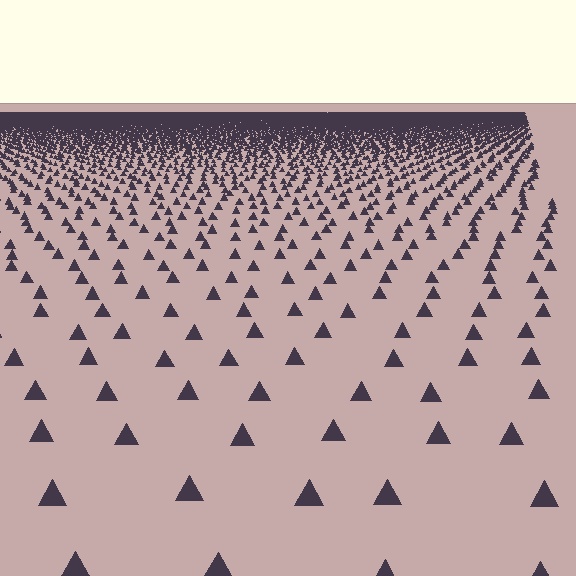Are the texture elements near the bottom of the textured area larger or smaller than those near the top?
Larger. Near the bottom, elements are closer to the viewer and appear at a bigger on-screen size.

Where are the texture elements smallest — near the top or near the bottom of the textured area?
Near the top.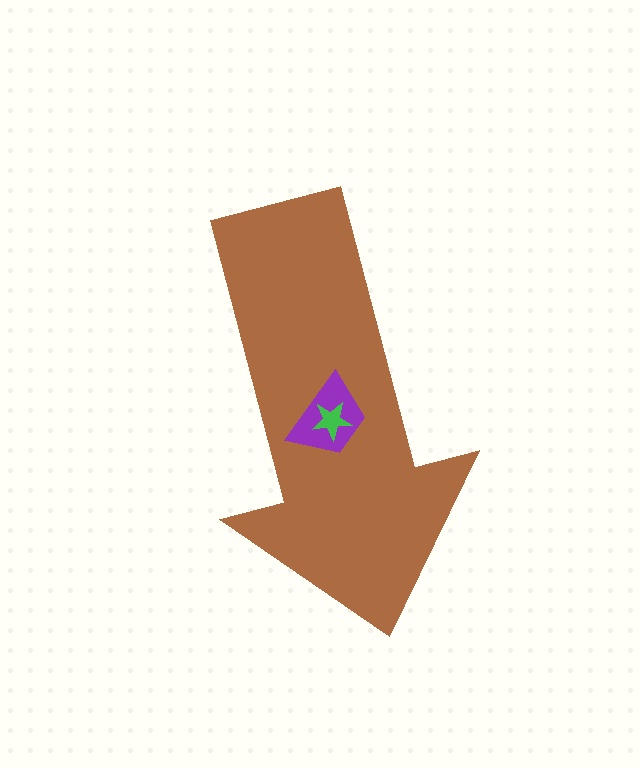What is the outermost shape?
The brown arrow.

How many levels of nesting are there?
3.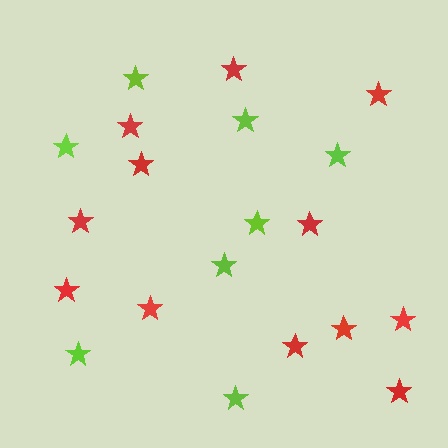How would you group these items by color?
There are 2 groups: one group of red stars (12) and one group of lime stars (8).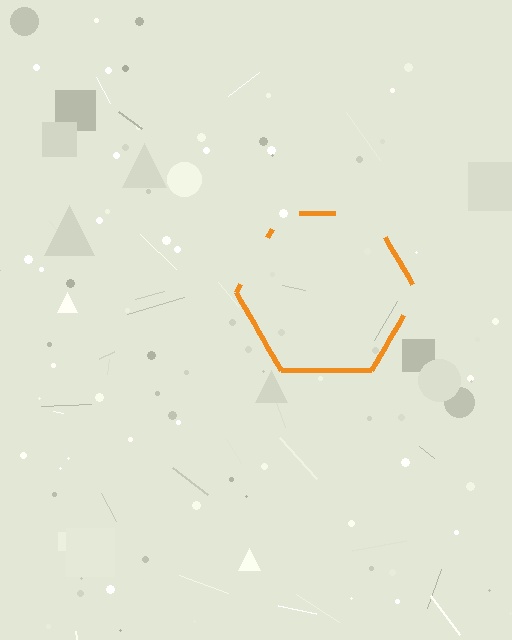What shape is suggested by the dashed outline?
The dashed outline suggests a hexagon.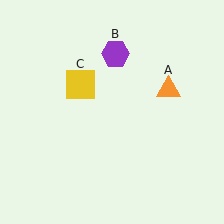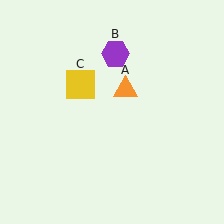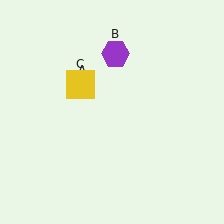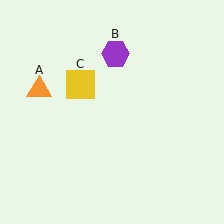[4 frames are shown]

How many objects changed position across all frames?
1 object changed position: orange triangle (object A).